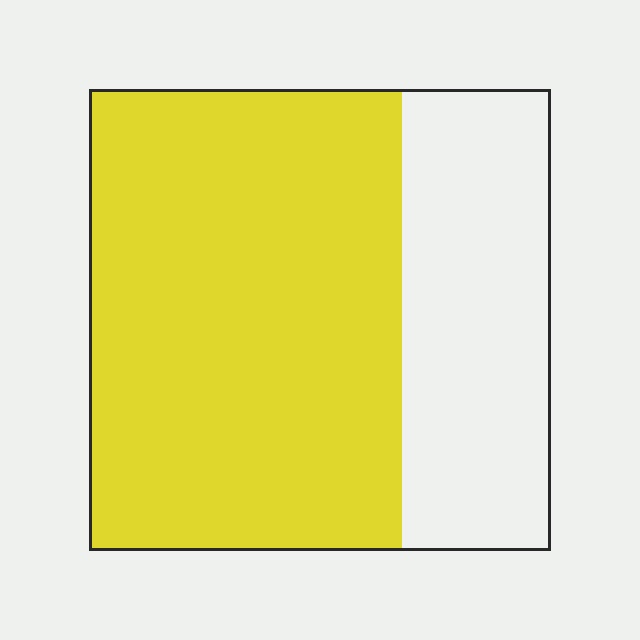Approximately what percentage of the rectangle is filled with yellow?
Approximately 70%.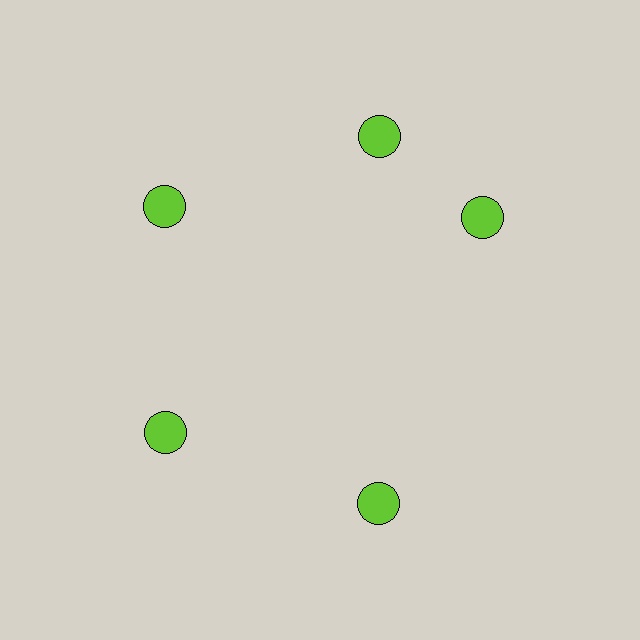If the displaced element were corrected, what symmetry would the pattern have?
It would have 5-fold rotational symmetry — the pattern would map onto itself every 72 degrees.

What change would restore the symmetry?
The symmetry would be restored by rotating it back into even spacing with its neighbors so that all 5 circles sit at equal angles and equal distance from the center.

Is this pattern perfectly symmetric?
No. The 5 lime circles are arranged in a ring, but one element near the 3 o'clock position is rotated out of alignment along the ring, breaking the 5-fold rotational symmetry.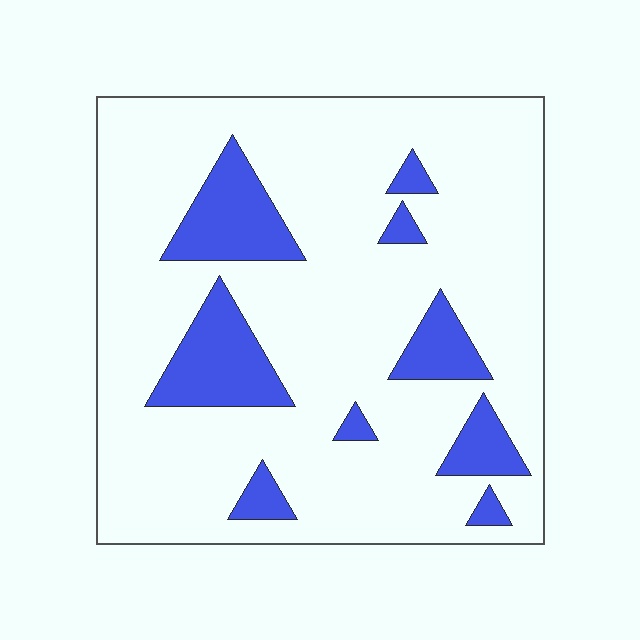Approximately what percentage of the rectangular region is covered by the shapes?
Approximately 15%.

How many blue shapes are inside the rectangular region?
9.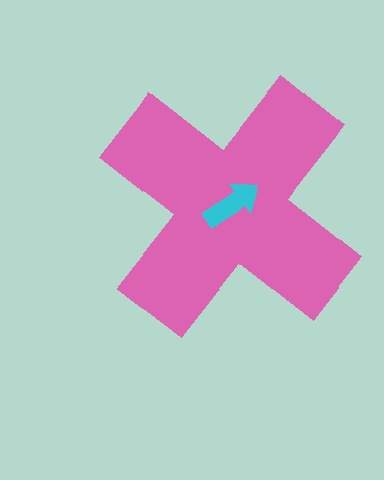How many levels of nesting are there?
2.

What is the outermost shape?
The pink cross.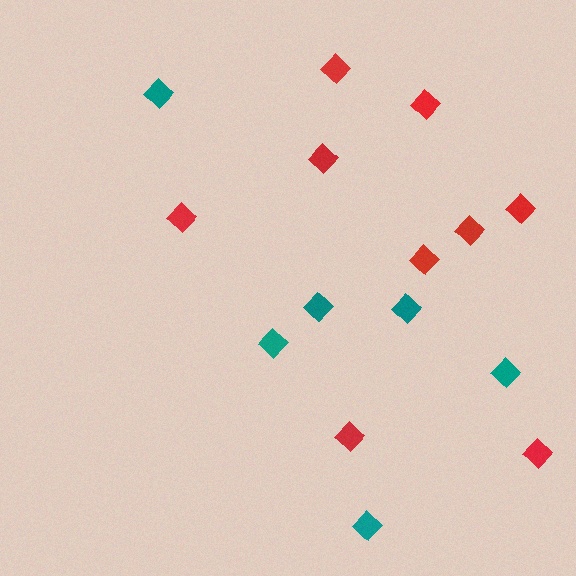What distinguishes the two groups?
There are 2 groups: one group of teal diamonds (6) and one group of red diamonds (9).